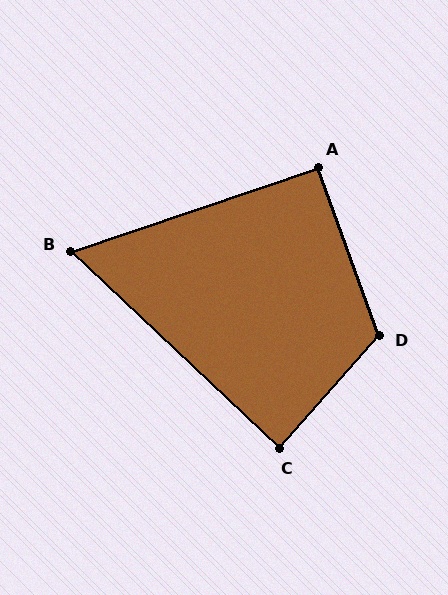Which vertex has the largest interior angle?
D, at approximately 118 degrees.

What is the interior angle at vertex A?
Approximately 91 degrees (approximately right).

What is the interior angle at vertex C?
Approximately 89 degrees (approximately right).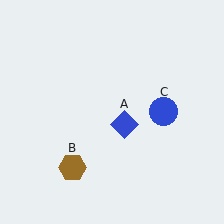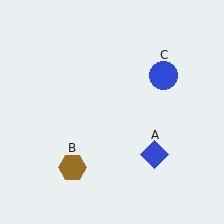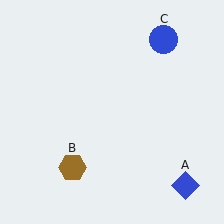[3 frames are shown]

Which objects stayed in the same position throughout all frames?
Brown hexagon (object B) remained stationary.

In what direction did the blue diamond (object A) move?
The blue diamond (object A) moved down and to the right.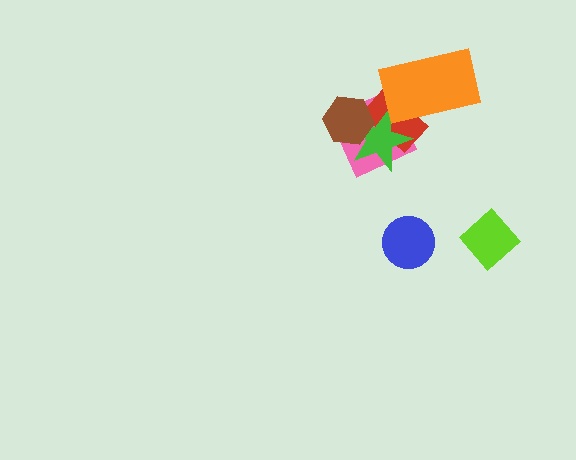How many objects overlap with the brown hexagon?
3 objects overlap with the brown hexagon.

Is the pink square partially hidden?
Yes, it is partially covered by another shape.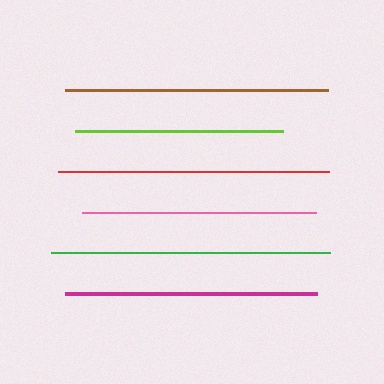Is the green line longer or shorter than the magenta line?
The green line is longer than the magenta line.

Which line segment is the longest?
The green line is the longest at approximately 279 pixels.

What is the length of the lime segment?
The lime segment is approximately 208 pixels long.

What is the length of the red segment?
The red segment is approximately 271 pixels long.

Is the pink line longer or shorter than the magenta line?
The magenta line is longer than the pink line.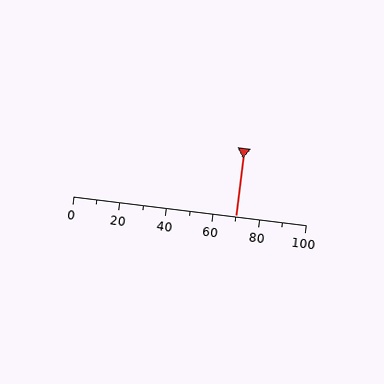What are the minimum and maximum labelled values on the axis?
The axis runs from 0 to 100.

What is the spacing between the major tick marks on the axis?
The major ticks are spaced 20 apart.